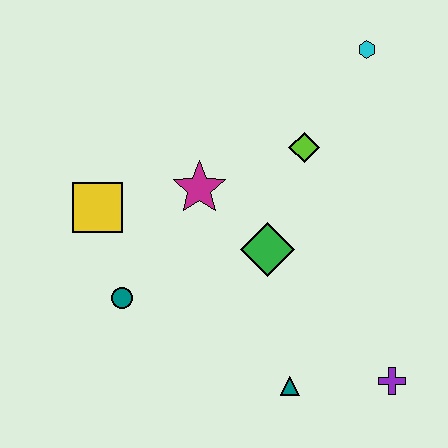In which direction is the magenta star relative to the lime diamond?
The magenta star is to the left of the lime diamond.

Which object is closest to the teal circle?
The yellow square is closest to the teal circle.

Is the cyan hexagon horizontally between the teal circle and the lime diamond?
No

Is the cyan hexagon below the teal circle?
No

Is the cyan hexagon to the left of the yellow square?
No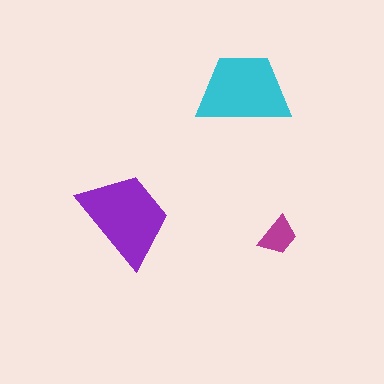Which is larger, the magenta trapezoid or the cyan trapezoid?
The cyan one.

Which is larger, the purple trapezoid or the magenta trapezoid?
The purple one.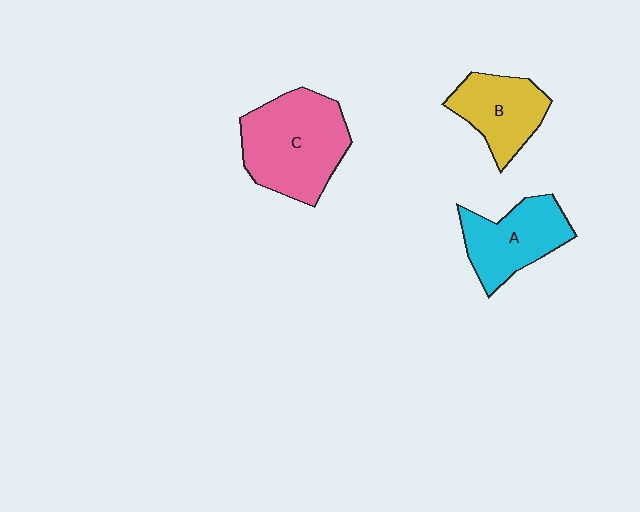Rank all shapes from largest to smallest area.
From largest to smallest: C (pink), A (cyan), B (yellow).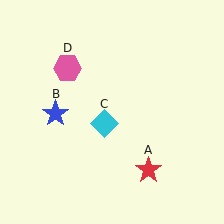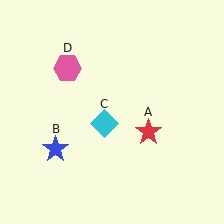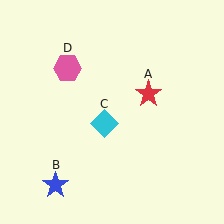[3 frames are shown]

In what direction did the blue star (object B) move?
The blue star (object B) moved down.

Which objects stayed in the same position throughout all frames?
Cyan diamond (object C) and pink hexagon (object D) remained stationary.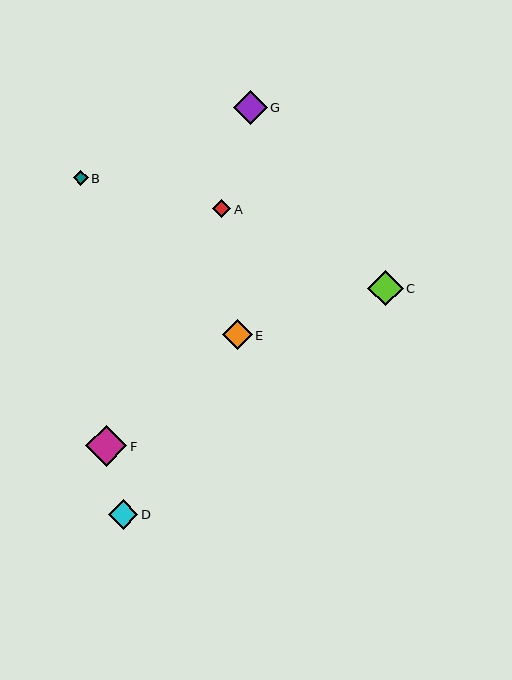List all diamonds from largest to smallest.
From largest to smallest: F, C, G, E, D, A, B.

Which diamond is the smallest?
Diamond B is the smallest with a size of approximately 15 pixels.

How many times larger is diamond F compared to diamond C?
Diamond F is approximately 1.2 times the size of diamond C.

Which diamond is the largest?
Diamond F is the largest with a size of approximately 41 pixels.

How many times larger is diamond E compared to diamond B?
Diamond E is approximately 2.0 times the size of diamond B.